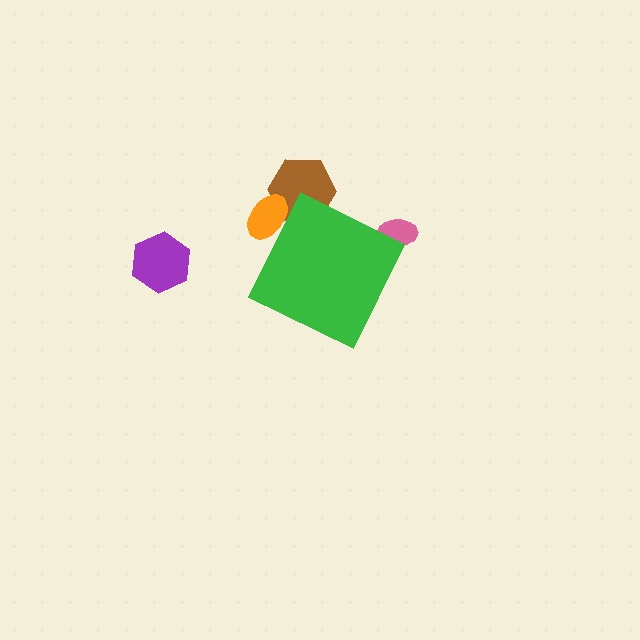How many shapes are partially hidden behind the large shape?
3 shapes are partially hidden.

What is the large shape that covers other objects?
A green diamond.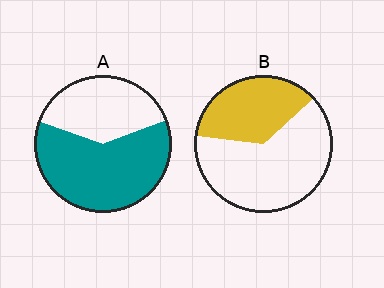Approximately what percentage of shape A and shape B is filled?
A is approximately 60% and B is approximately 35%.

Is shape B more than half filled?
No.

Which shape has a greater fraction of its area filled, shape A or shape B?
Shape A.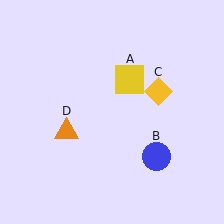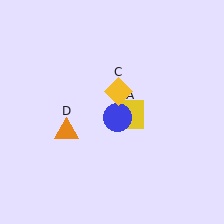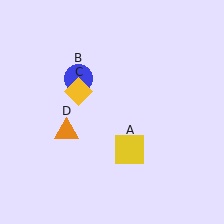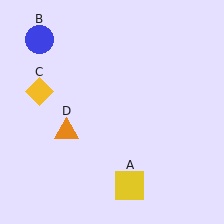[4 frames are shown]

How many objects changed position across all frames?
3 objects changed position: yellow square (object A), blue circle (object B), yellow diamond (object C).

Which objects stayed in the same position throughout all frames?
Orange triangle (object D) remained stationary.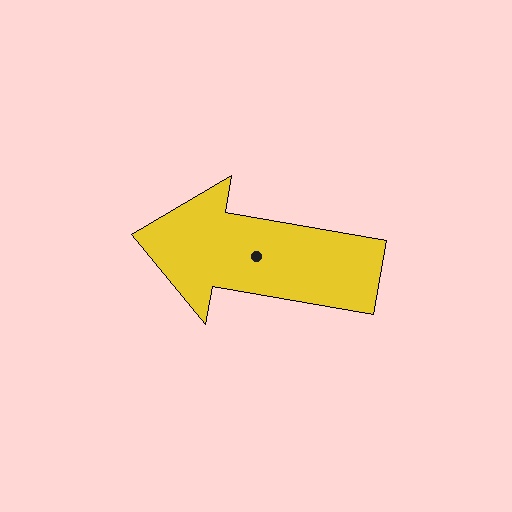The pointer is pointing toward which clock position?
Roughly 9 o'clock.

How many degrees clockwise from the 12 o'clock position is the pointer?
Approximately 280 degrees.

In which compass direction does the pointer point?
West.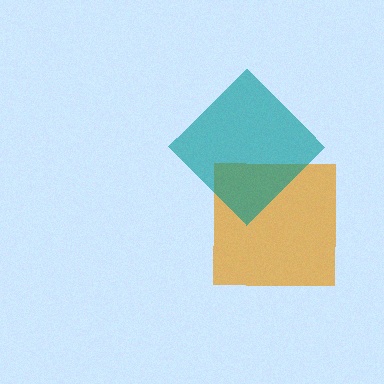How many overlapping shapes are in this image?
There are 2 overlapping shapes in the image.